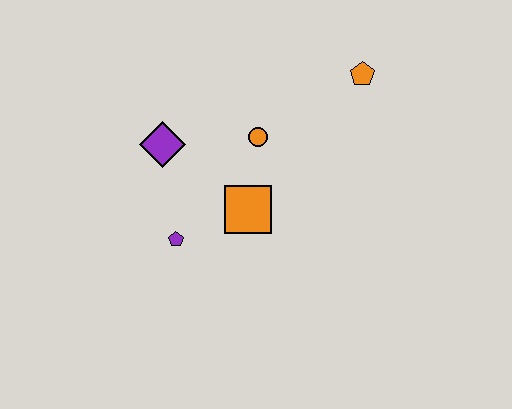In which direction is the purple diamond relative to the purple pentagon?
The purple diamond is above the purple pentagon.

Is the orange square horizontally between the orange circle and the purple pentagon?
Yes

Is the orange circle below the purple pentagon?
No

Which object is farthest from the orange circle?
The purple pentagon is farthest from the orange circle.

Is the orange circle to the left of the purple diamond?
No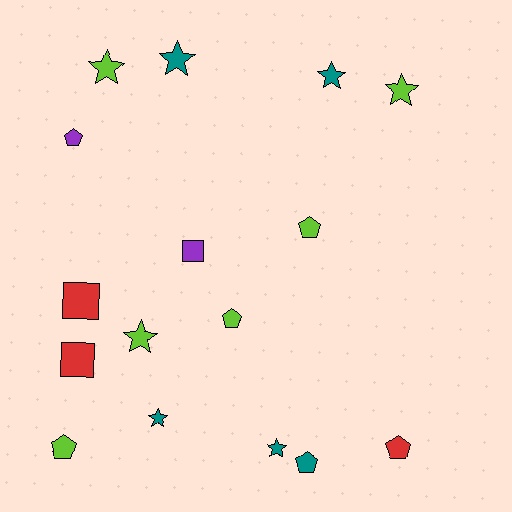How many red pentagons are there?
There is 1 red pentagon.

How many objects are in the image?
There are 16 objects.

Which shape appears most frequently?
Star, with 7 objects.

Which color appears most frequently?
Lime, with 6 objects.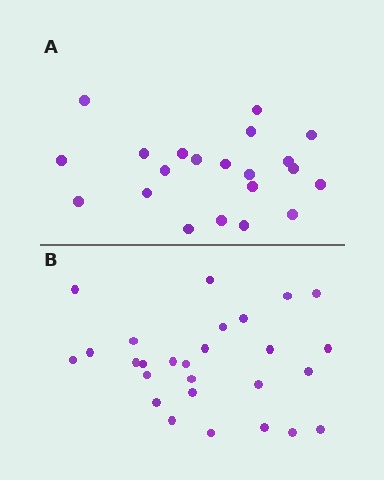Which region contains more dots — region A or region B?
Region B (the bottom region) has more dots.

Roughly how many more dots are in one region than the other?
Region B has about 6 more dots than region A.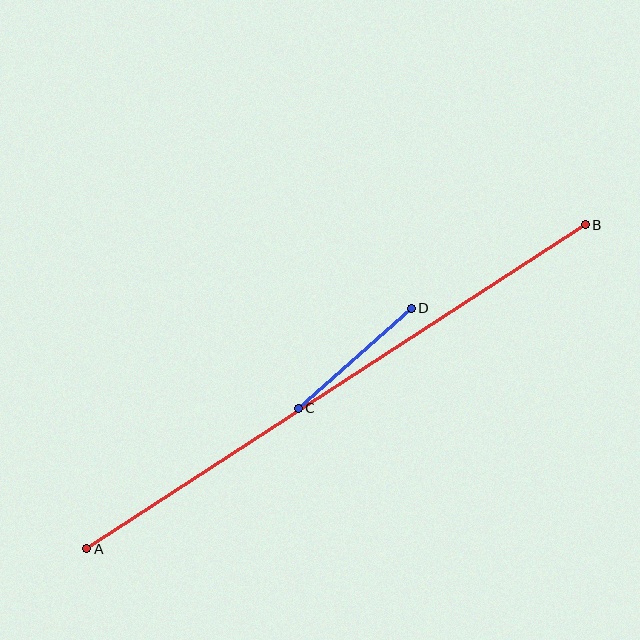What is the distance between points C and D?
The distance is approximately 151 pixels.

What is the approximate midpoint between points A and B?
The midpoint is at approximately (336, 387) pixels.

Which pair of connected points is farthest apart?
Points A and B are farthest apart.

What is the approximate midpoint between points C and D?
The midpoint is at approximately (355, 358) pixels.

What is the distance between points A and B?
The distance is approximately 595 pixels.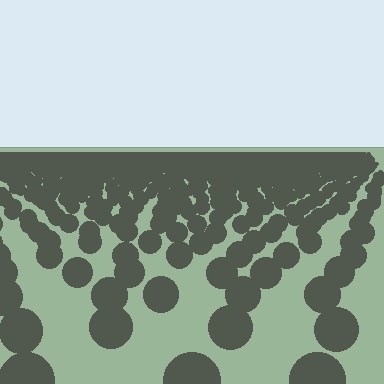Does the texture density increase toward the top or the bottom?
Density increases toward the top.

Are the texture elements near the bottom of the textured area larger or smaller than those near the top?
Larger. Near the bottom, elements are closer to the viewer and appear at a bigger on-screen size.